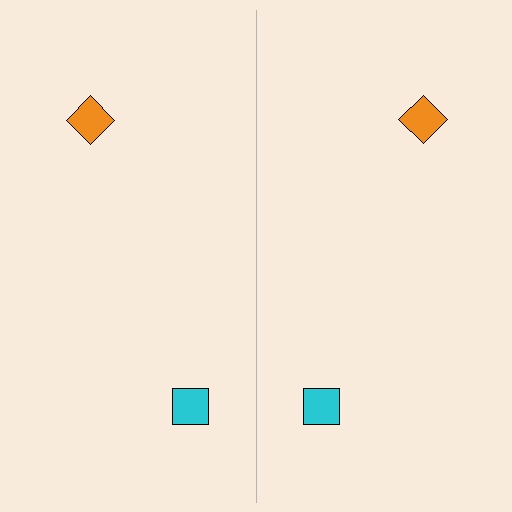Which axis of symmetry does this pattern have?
The pattern has a vertical axis of symmetry running through the center of the image.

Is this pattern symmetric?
Yes, this pattern has bilateral (reflection) symmetry.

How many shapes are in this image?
There are 4 shapes in this image.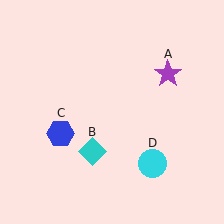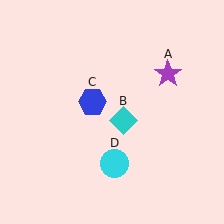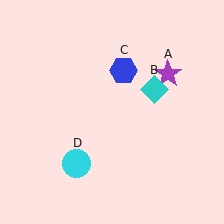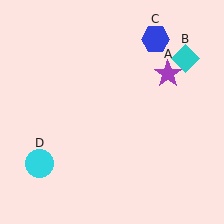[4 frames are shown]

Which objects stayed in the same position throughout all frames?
Purple star (object A) remained stationary.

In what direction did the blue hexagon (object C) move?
The blue hexagon (object C) moved up and to the right.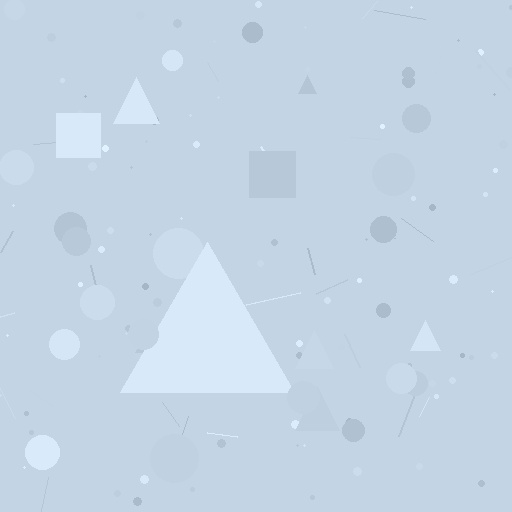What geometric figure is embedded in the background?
A triangle is embedded in the background.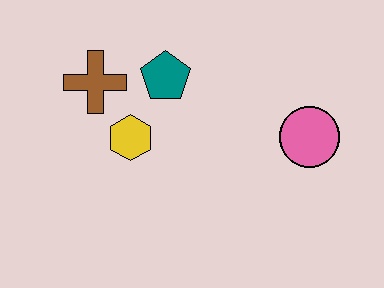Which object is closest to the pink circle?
The teal pentagon is closest to the pink circle.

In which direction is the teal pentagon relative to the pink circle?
The teal pentagon is to the left of the pink circle.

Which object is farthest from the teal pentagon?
The pink circle is farthest from the teal pentagon.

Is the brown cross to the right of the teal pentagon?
No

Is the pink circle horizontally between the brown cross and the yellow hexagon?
No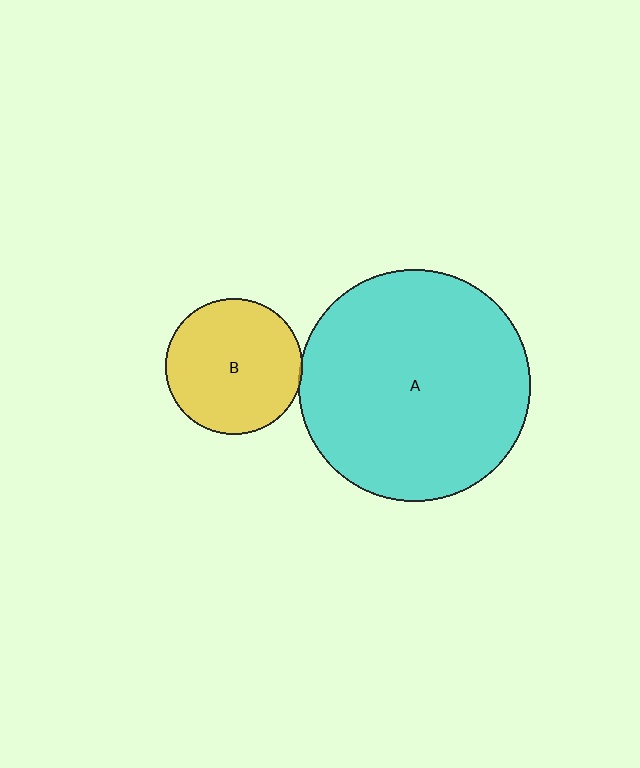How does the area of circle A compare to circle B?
Approximately 2.9 times.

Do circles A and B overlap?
Yes.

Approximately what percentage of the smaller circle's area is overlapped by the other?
Approximately 5%.